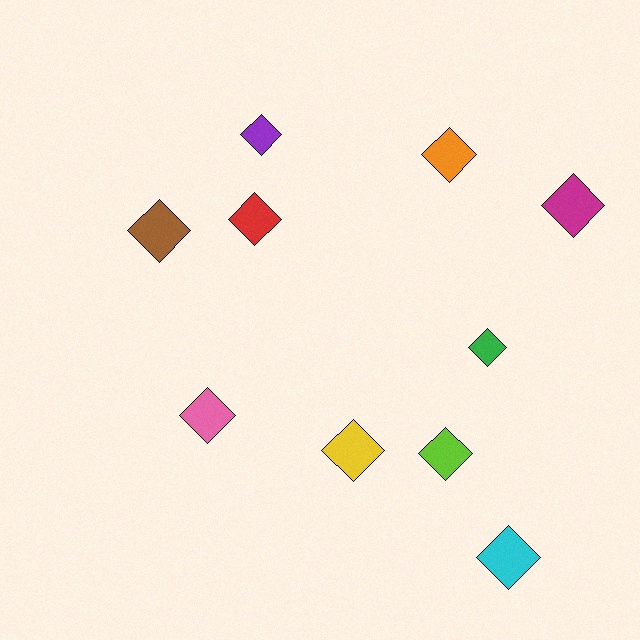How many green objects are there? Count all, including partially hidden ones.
There is 1 green object.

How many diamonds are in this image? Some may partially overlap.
There are 10 diamonds.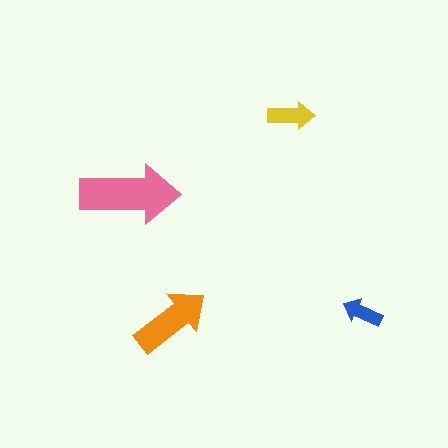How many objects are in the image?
There are 4 objects in the image.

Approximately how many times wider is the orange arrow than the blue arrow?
About 2 times wider.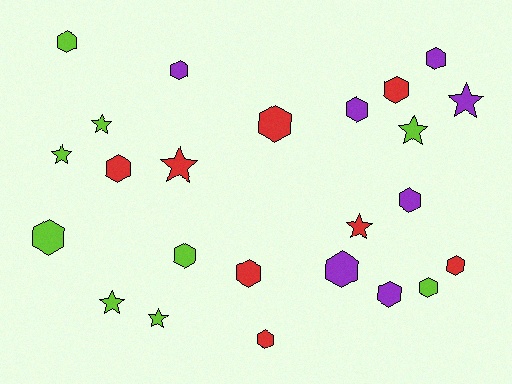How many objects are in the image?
There are 24 objects.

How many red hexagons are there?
There are 6 red hexagons.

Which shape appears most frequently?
Hexagon, with 16 objects.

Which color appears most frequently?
Lime, with 9 objects.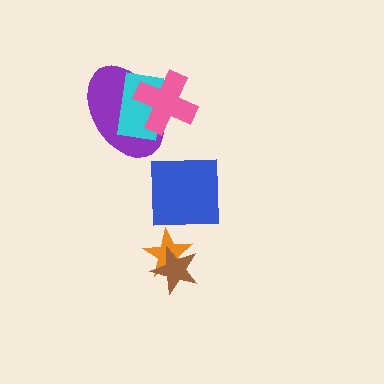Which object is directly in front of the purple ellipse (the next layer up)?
The cyan rectangle is directly in front of the purple ellipse.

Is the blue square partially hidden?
No, no other shape covers it.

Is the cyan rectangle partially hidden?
Yes, it is partially covered by another shape.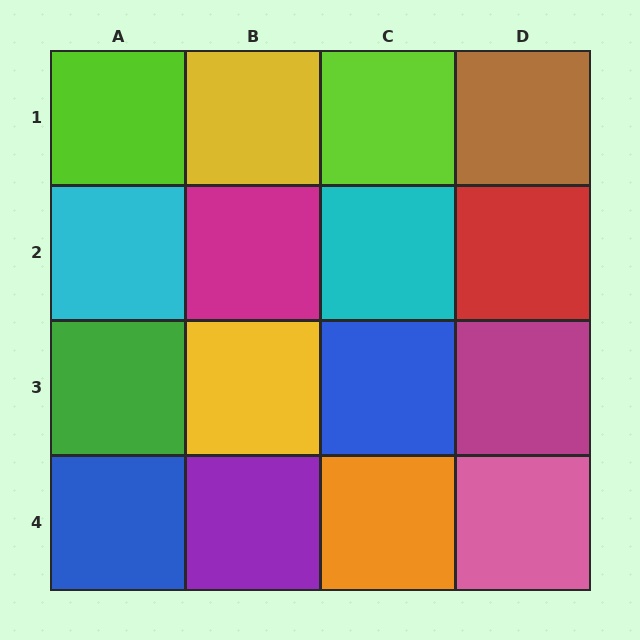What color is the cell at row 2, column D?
Red.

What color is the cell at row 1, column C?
Lime.